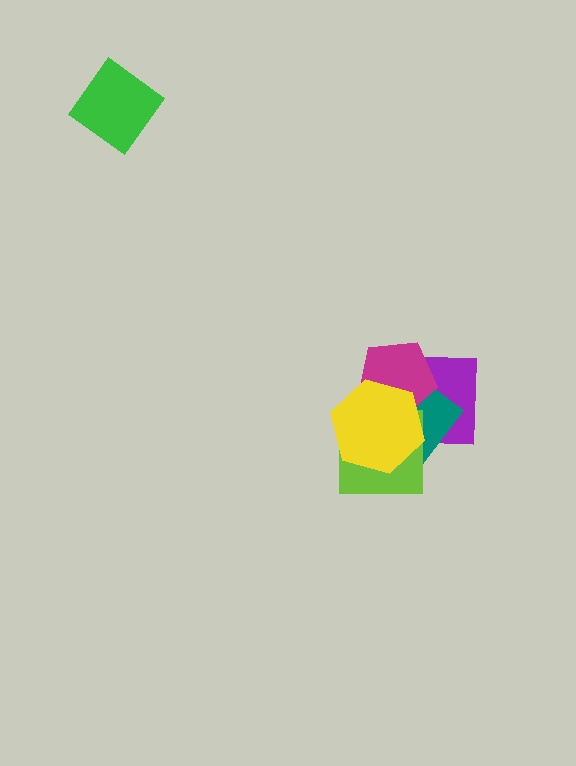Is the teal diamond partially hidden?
Yes, it is partially covered by another shape.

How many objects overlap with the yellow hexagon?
4 objects overlap with the yellow hexagon.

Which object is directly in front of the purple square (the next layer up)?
The teal diamond is directly in front of the purple square.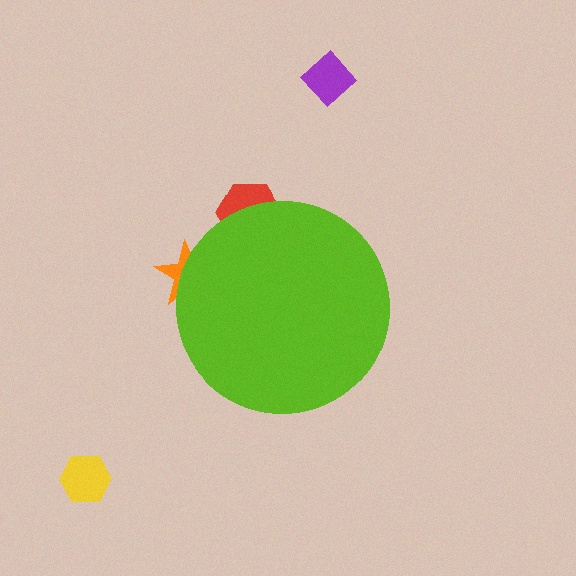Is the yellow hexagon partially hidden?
No, the yellow hexagon is fully visible.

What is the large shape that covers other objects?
A lime circle.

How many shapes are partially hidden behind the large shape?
2 shapes are partially hidden.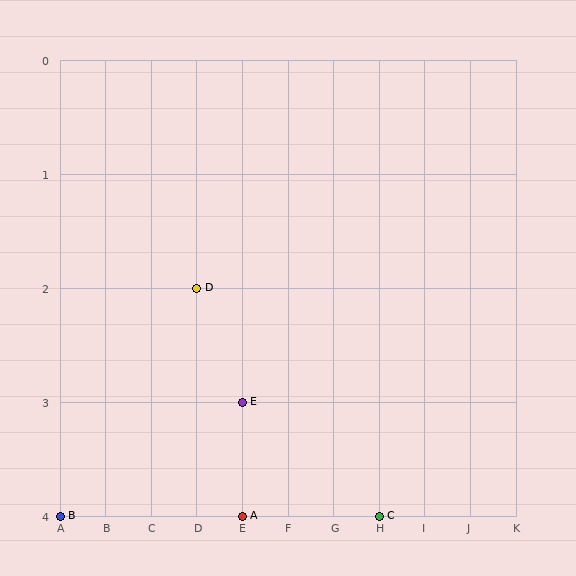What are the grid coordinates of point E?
Point E is at grid coordinates (E, 3).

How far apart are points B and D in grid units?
Points B and D are 3 columns and 2 rows apart (about 3.6 grid units diagonally).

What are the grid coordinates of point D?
Point D is at grid coordinates (D, 2).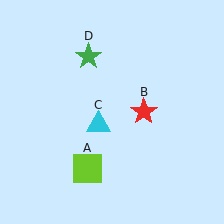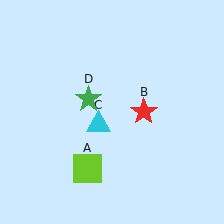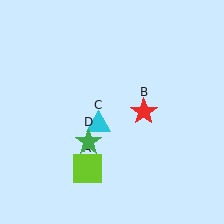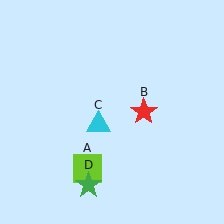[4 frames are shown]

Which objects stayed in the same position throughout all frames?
Lime square (object A) and red star (object B) and cyan triangle (object C) remained stationary.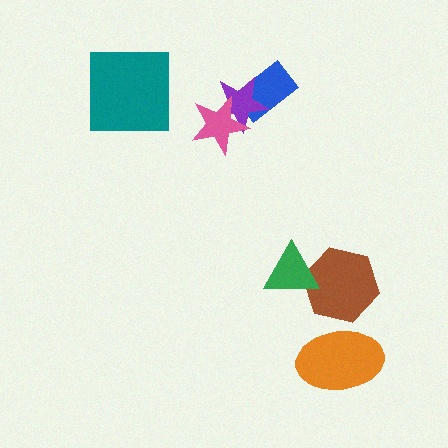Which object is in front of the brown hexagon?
The green triangle is in front of the brown hexagon.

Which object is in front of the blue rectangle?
The purple star is in front of the blue rectangle.